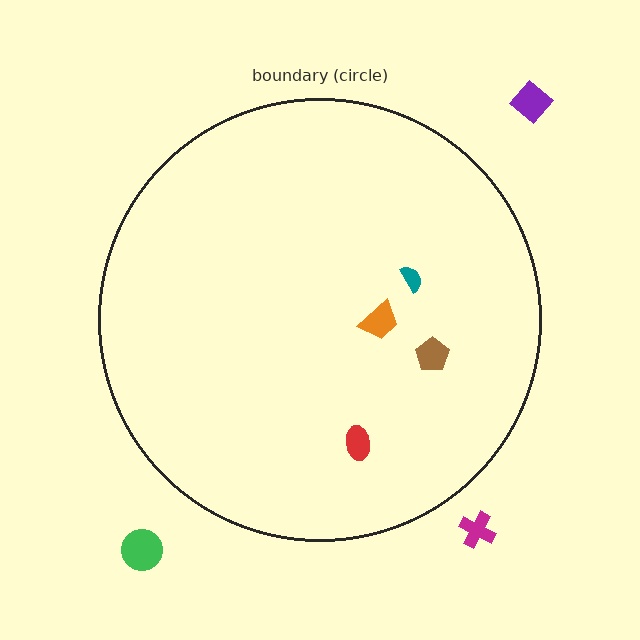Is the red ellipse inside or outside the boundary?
Inside.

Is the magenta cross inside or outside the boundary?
Outside.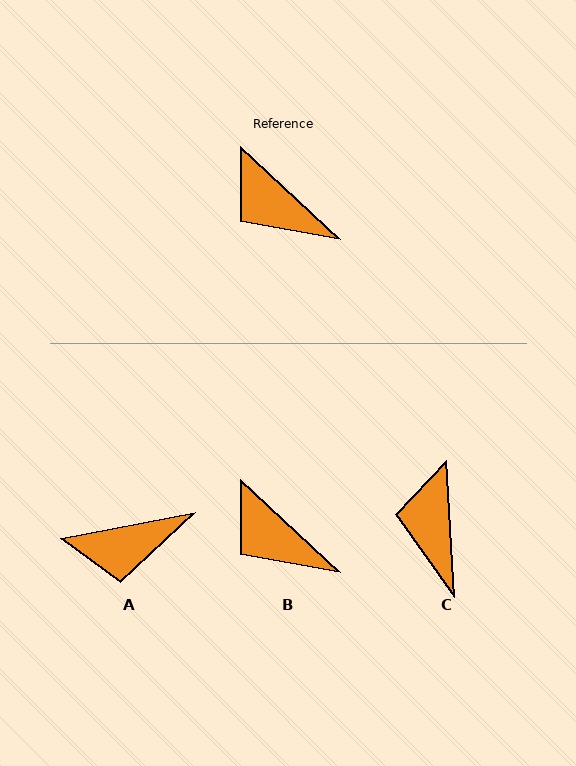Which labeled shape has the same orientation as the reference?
B.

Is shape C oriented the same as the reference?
No, it is off by about 43 degrees.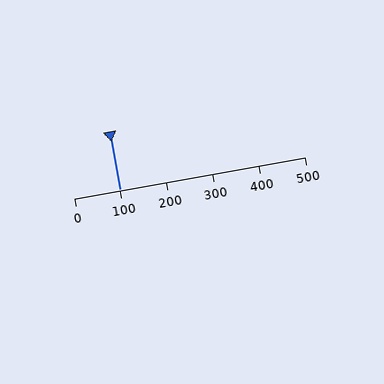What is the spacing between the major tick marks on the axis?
The major ticks are spaced 100 apart.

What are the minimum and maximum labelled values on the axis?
The axis runs from 0 to 500.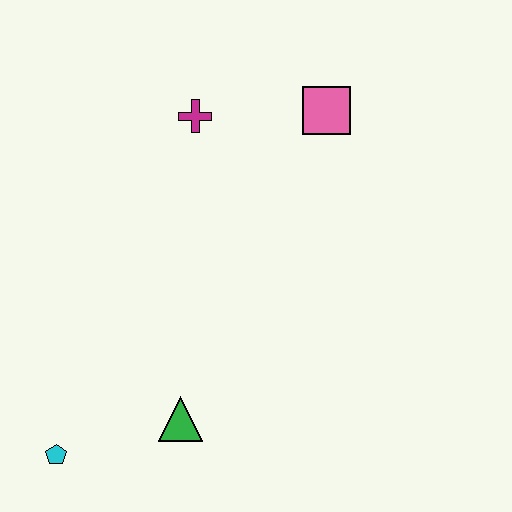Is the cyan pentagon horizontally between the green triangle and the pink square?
No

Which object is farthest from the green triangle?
The pink square is farthest from the green triangle.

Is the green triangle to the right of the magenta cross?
No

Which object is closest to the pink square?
The magenta cross is closest to the pink square.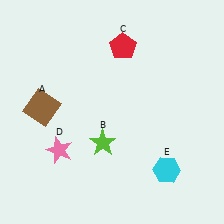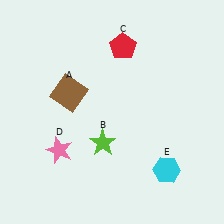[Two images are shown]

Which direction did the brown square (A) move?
The brown square (A) moved right.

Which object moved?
The brown square (A) moved right.